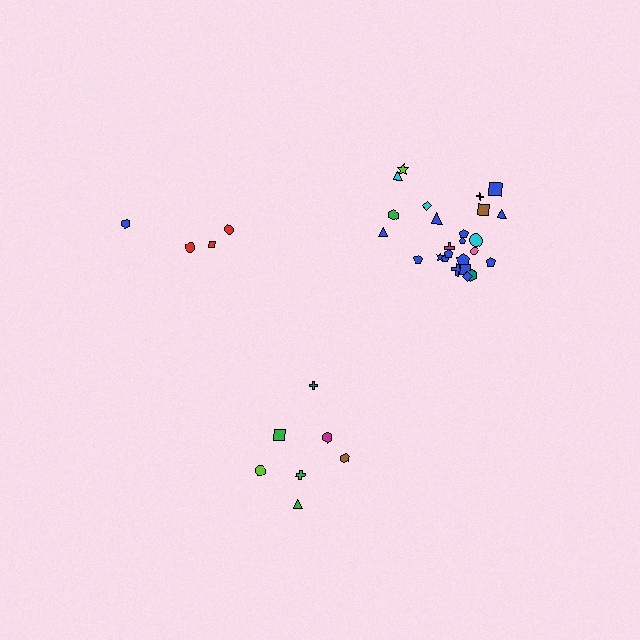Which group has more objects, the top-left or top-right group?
The top-right group.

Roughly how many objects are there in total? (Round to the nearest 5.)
Roughly 35 objects in total.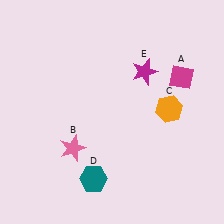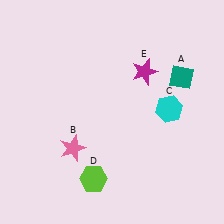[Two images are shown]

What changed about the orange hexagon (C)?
In Image 1, C is orange. In Image 2, it changed to cyan.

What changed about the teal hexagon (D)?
In Image 1, D is teal. In Image 2, it changed to lime.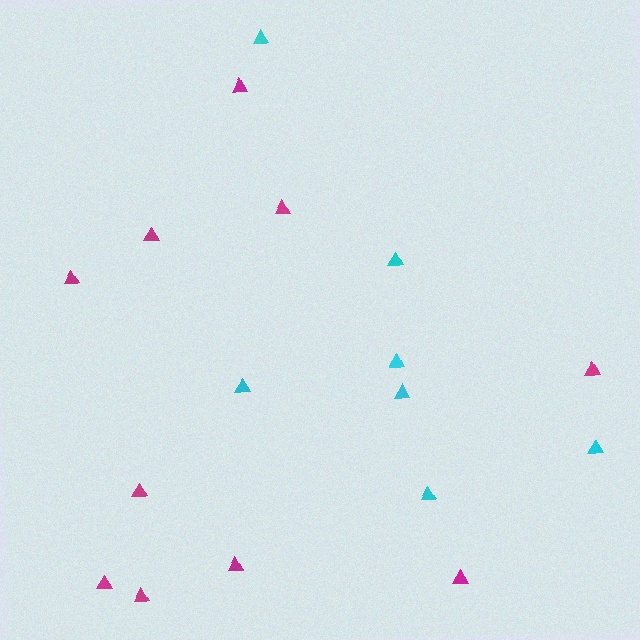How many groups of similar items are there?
There are 2 groups: one group of cyan triangles (7) and one group of magenta triangles (10).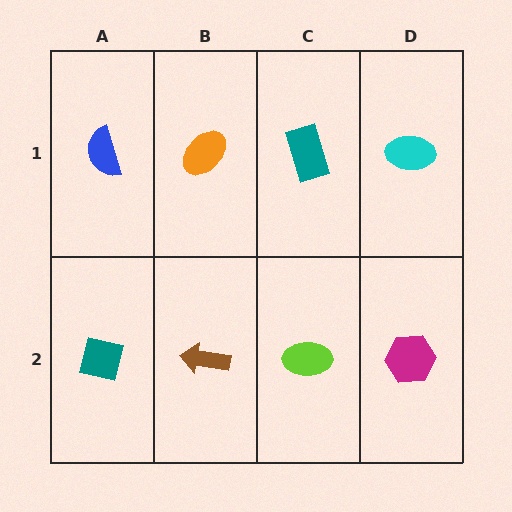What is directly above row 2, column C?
A teal rectangle.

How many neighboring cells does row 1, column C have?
3.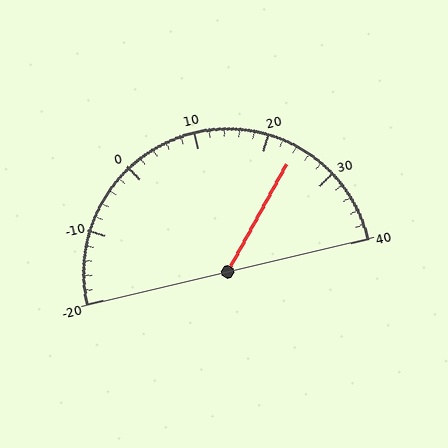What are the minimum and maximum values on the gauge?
The gauge ranges from -20 to 40.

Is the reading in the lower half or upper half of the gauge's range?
The reading is in the upper half of the range (-20 to 40).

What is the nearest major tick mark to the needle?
The nearest major tick mark is 20.